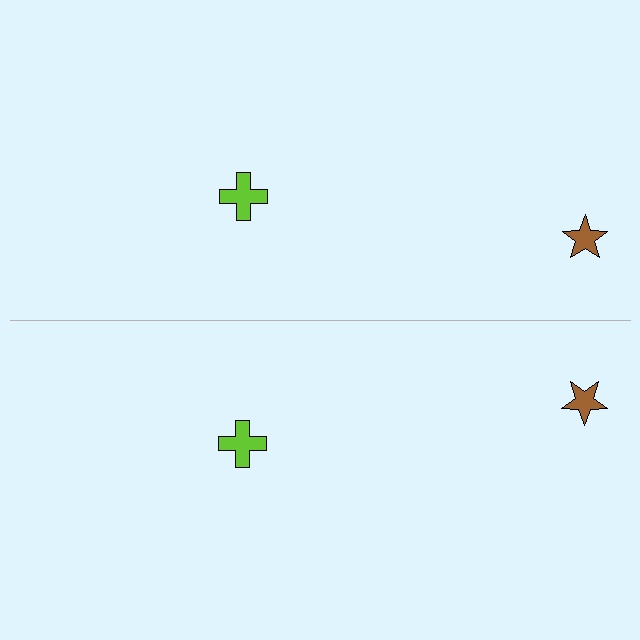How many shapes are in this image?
There are 4 shapes in this image.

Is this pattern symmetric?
Yes, this pattern has bilateral (reflection) symmetry.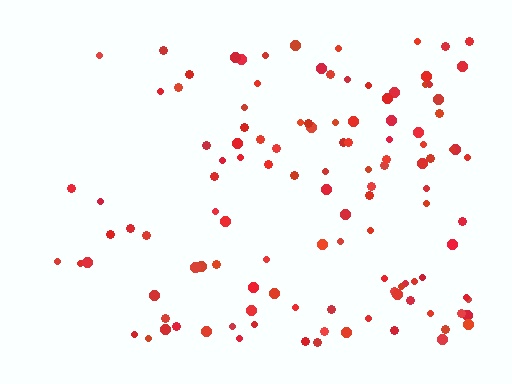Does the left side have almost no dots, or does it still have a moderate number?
Still a moderate number, just noticeably fewer than the right.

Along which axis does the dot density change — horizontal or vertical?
Horizontal.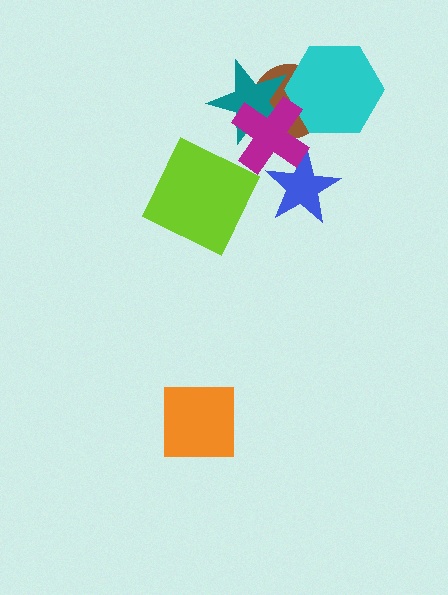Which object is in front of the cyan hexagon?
The magenta cross is in front of the cyan hexagon.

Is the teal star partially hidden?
Yes, it is partially covered by another shape.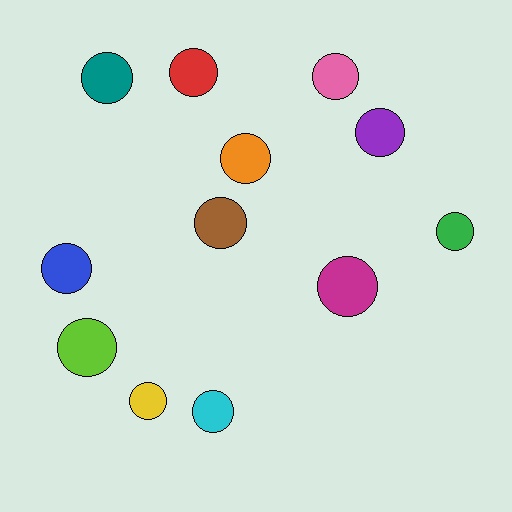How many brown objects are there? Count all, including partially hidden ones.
There is 1 brown object.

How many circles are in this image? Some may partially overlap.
There are 12 circles.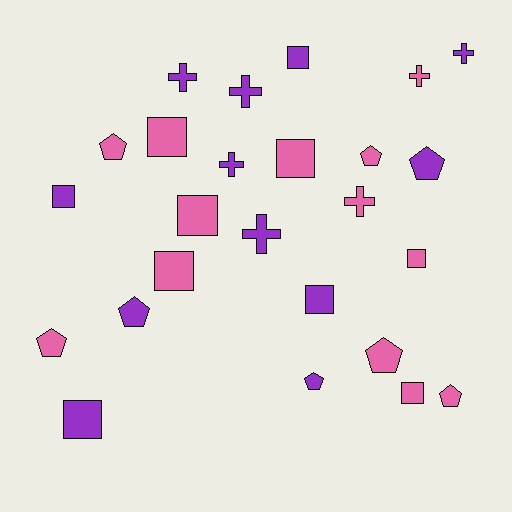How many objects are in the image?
There are 25 objects.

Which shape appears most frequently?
Square, with 10 objects.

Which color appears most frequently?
Pink, with 13 objects.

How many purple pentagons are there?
There are 3 purple pentagons.